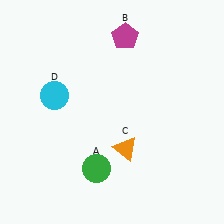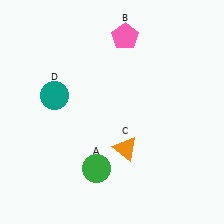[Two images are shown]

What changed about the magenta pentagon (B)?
In Image 1, B is magenta. In Image 2, it changed to pink.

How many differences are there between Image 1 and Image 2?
There are 2 differences between the two images.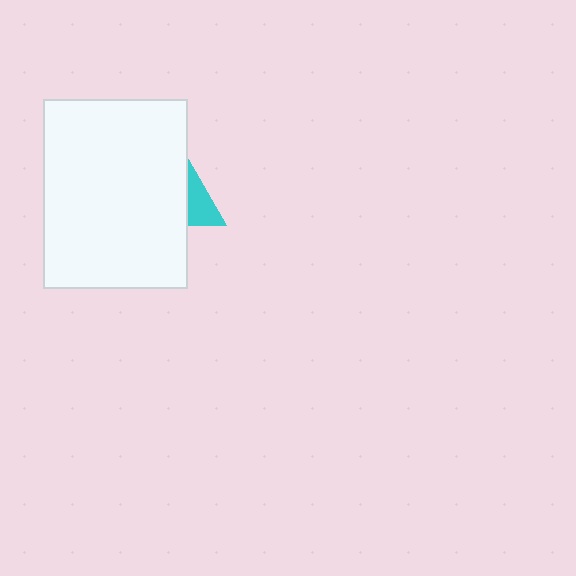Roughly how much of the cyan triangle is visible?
A small part of it is visible (roughly 36%).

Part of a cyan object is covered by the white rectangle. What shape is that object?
It is a triangle.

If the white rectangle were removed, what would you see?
You would see the complete cyan triangle.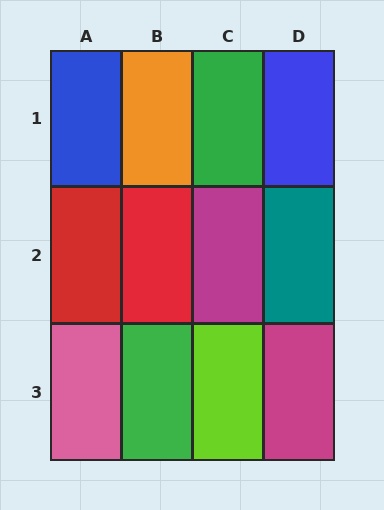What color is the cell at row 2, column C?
Magenta.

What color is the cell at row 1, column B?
Orange.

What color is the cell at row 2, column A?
Red.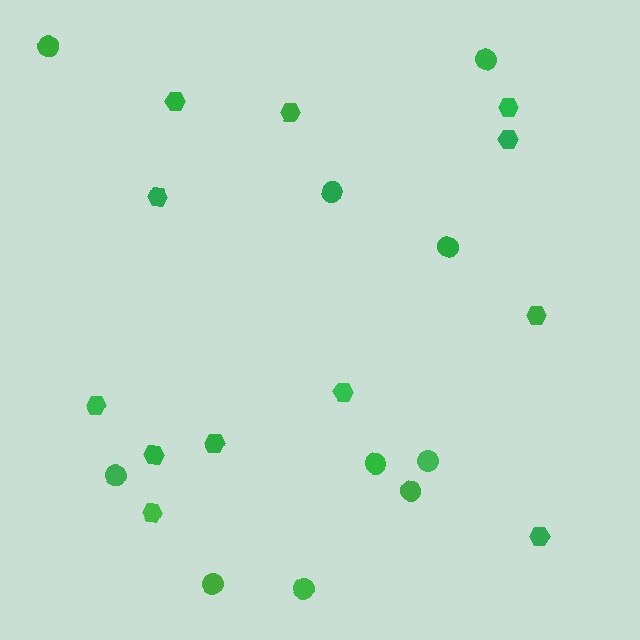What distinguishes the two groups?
There are 2 groups: one group of circles (10) and one group of hexagons (12).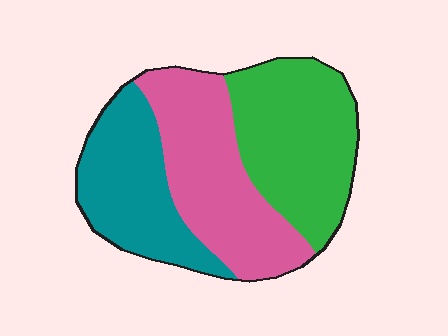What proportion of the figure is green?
Green takes up between a quarter and a half of the figure.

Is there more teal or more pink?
Pink.